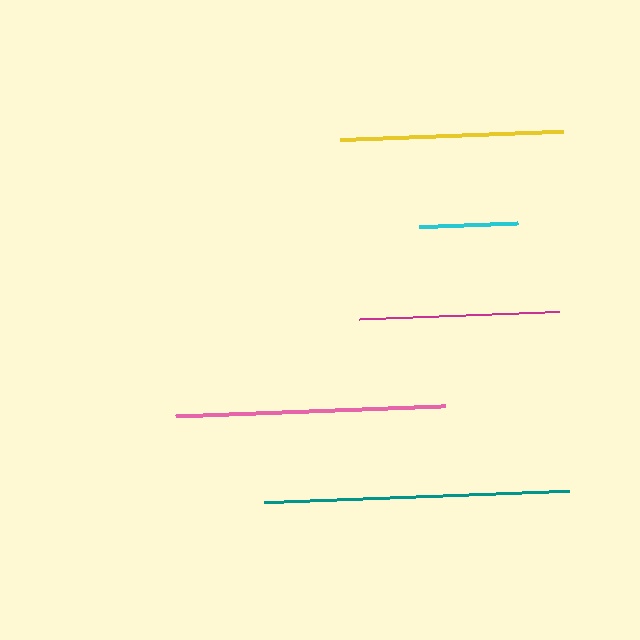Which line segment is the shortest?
The cyan line is the shortest at approximately 99 pixels.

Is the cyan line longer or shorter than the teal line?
The teal line is longer than the cyan line.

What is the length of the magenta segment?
The magenta segment is approximately 200 pixels long.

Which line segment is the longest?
The teal line is the longest at approximately 306 pixels.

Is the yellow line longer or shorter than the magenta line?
The yellow line is longer than the magenta line.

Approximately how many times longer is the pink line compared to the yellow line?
The pink line is approximately 1.2 times the length of the yellow line.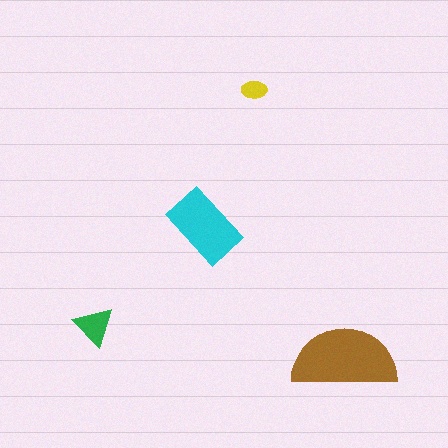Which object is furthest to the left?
The green triangle is leftmost.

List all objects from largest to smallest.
The brown semicircle, the cyan rectangle, the green triangle, the yellow ellipse.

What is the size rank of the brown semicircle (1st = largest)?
1st.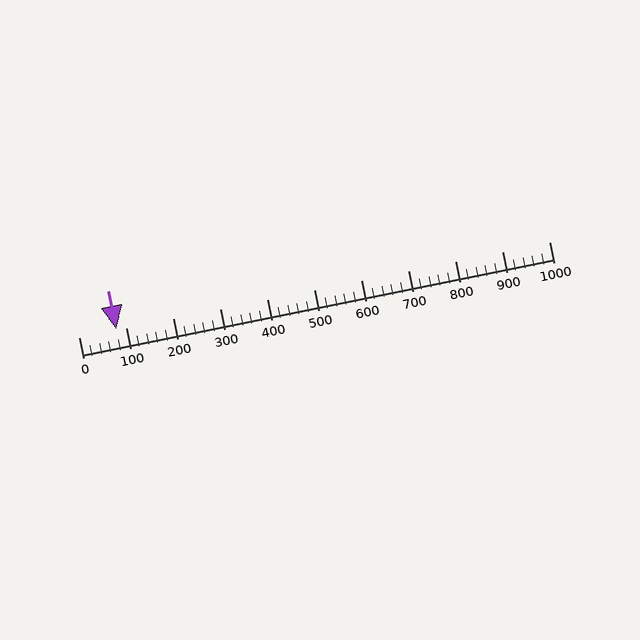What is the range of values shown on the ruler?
The ruler shows values from 0 to 1000.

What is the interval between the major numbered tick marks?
The major tick marks are spaced 100 units apart.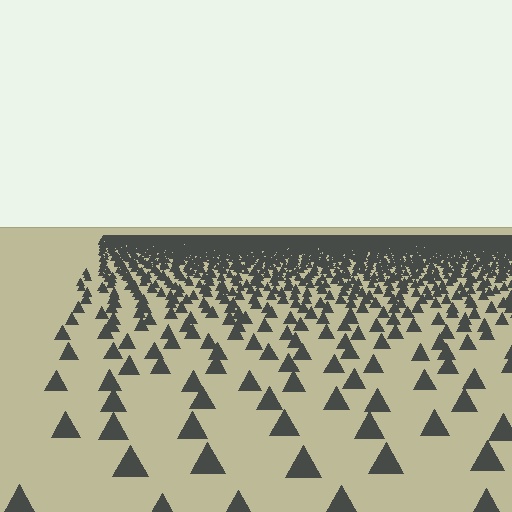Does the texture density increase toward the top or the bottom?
Density increases toward the top.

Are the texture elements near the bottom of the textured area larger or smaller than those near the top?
Larger. Near the bottom, elements are closer to the viewer and appear at a bigger on-screen size.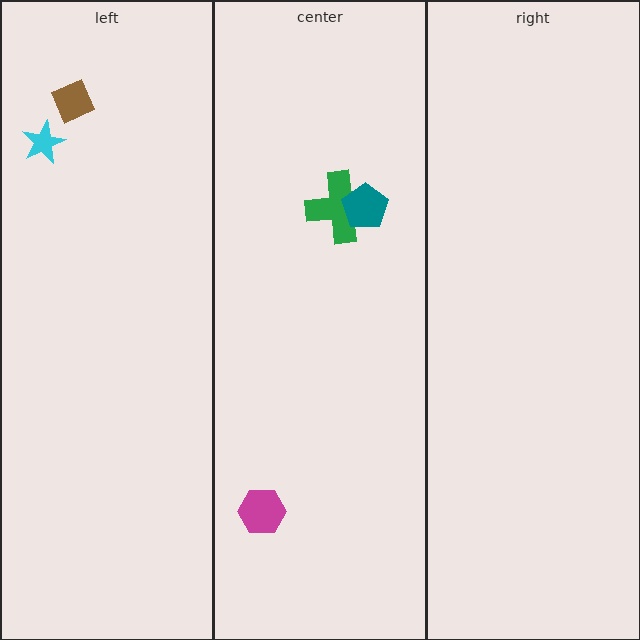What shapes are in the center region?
The green cross, the magenta hexagon, the teal pentagon.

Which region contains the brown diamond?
The left region.